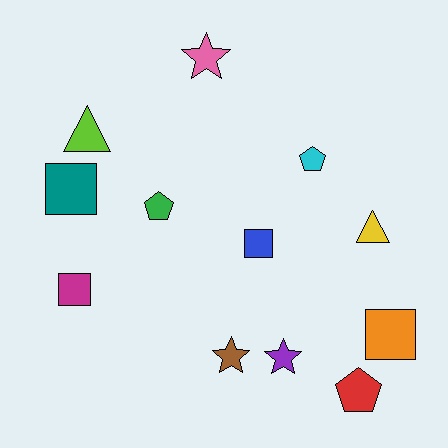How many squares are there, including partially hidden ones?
There are 4 squares.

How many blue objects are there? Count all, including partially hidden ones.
There is 1 blue object.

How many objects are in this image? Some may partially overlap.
There are 12 objects.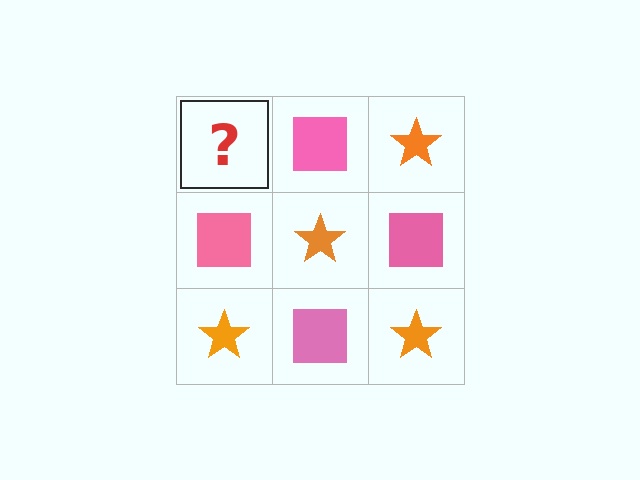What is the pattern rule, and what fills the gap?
The rule is that it alternates orange star and pink square in a checkerboard pattern. The gap should be filled with an orange star.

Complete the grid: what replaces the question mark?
The question mark should be replaced with an orange star.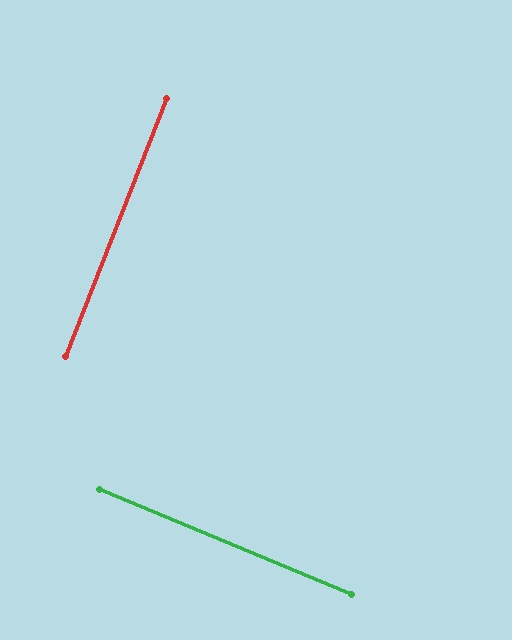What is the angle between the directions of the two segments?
Approximately 89 degrees.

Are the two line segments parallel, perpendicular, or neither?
Perpendicular — they meet at approximately 89°.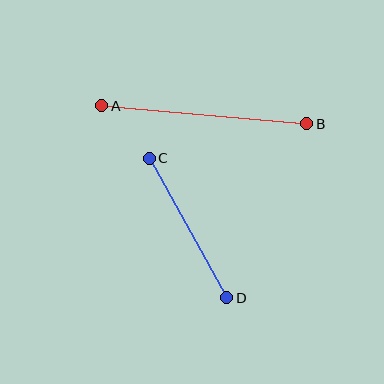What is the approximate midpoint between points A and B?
The midpoint is at approximately (204, 115) pixels.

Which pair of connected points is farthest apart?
Points A and B are farthest apart.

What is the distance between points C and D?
The distance is approximately 159 pixels.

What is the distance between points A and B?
The distance is approximately 206 pixels.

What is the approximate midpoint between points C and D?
The midpoint is at approximately (188, 228) pixels.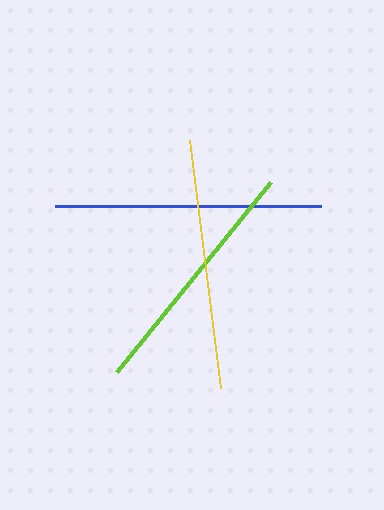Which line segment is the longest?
The blue line is the longest at approximately 266 pixels.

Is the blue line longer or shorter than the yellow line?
The blue line is longer than the yellow line.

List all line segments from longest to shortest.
From longest to shortest: blue, yellow, lime.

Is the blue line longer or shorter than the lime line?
The blue line is longer than the lime line.